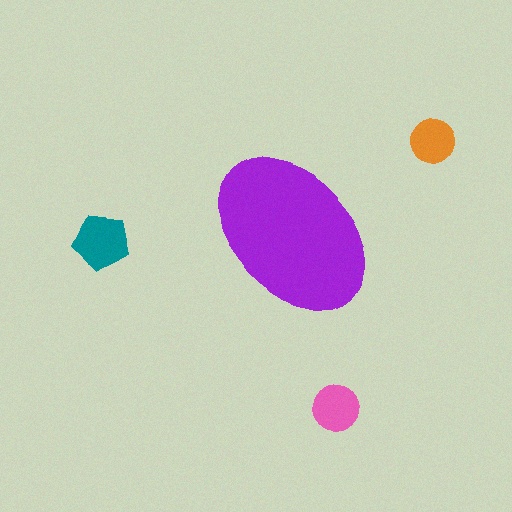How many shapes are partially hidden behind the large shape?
0 shapes are partially hidden.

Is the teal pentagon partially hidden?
No, the teal pentagon is fully visible.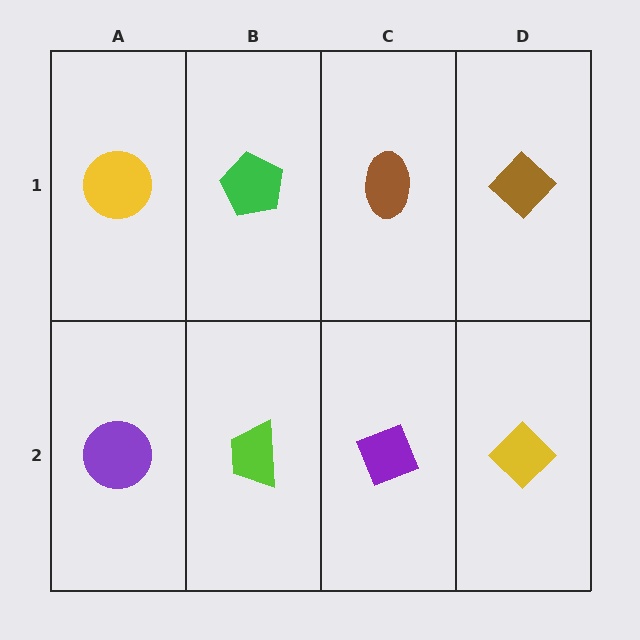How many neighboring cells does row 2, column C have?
3.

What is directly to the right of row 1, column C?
A brown diamond.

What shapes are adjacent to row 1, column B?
A lime trapezoid (row 2, column B), a yellow circle (row 1, column A), a brown ellipse (row 1, column C).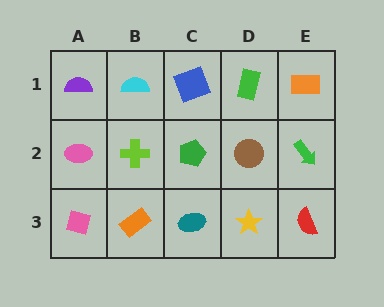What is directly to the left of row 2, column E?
A brown circle.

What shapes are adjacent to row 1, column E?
A green arrow (row 2, column E), a green rectangle (row 1, column D).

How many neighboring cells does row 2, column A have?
3.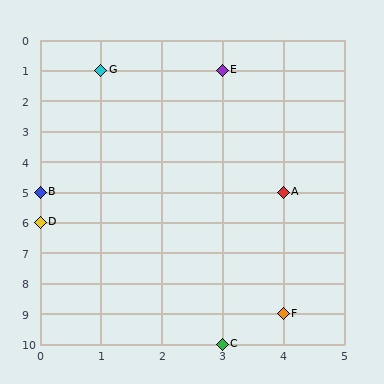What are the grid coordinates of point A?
Point A is at grid coordinates (4, 5).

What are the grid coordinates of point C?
Point C is at grid coordinates (3, 10).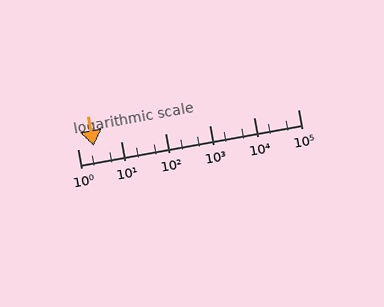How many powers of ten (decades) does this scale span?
The scale spans 5 decades, from 1 to 100000.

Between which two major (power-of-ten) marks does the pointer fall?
The pointer is between 1 and 10.